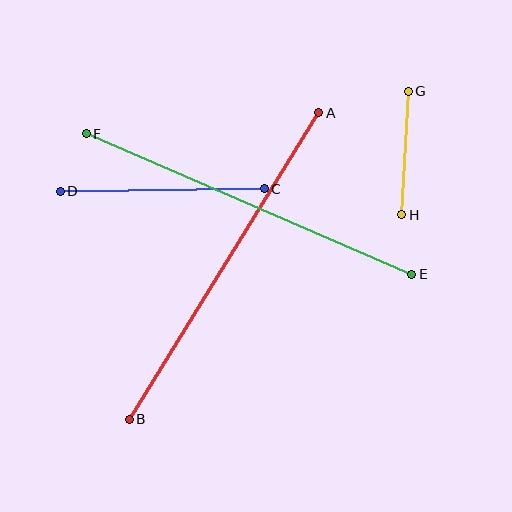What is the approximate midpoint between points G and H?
The midpoint is at approximately (405, 153) pixels.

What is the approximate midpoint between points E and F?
The midpoint is at approximately (249, 204) pixels.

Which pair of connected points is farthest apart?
Points A and B are farthest apart.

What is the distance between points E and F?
The distance is approximately 355 pixels.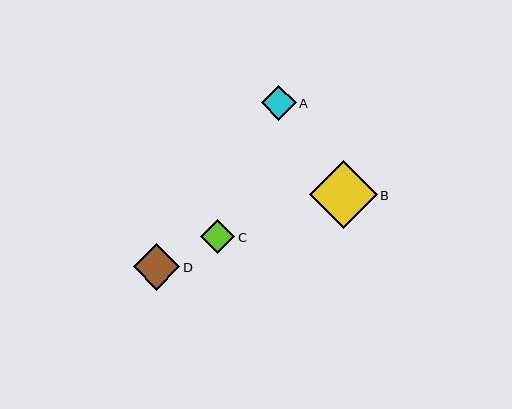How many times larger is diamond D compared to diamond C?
Diamond D is approximately 1.4 times the size of diamond C.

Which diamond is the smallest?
Diamond C is the smallest with a size of approximately 34 pixels.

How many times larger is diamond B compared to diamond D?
Diamond B is approximately 1.5 times the size of diamond D.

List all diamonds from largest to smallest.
From largest to smallest: B, D, A, C.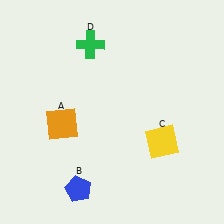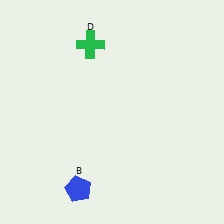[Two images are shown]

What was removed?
The yellow square (C), the orange square (A) were removed in Image 2.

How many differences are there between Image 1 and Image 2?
There are 2 differences between the two images.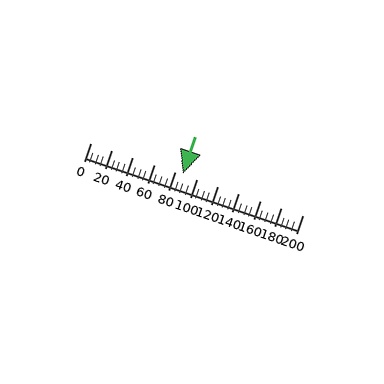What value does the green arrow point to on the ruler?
The green arrow points to approximately 87.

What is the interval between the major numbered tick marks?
The major tick marks are spaced 20 units apart.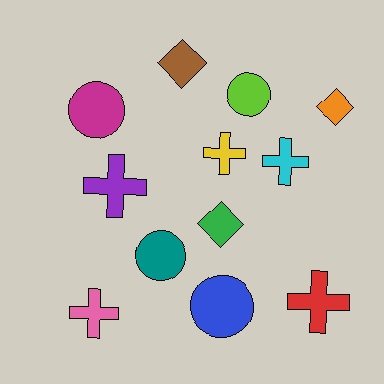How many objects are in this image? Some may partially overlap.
There are 12 objects.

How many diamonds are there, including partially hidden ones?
There are 3 diamonds.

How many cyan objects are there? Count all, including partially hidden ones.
There is 1 cyan object.